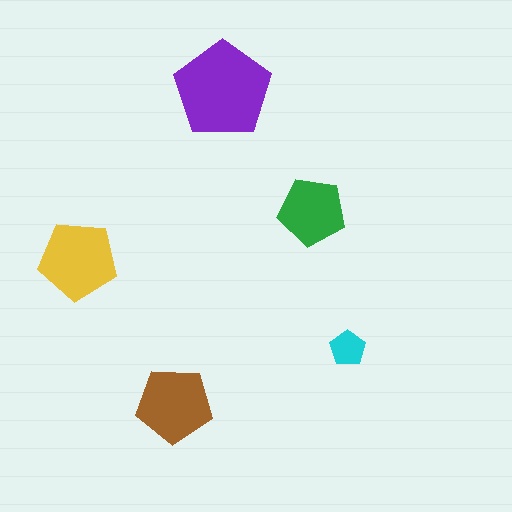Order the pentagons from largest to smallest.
the purple one, the yellow one, the brown one, the green one, the cyan one.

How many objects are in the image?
There are 5 objects in the image.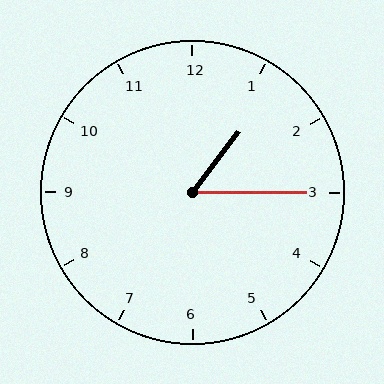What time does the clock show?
1:15.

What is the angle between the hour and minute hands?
Approximately 52 degrees.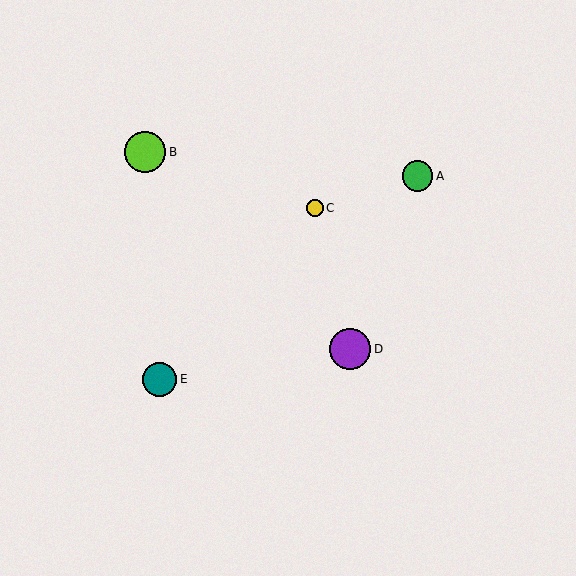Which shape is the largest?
The lime circle (labeled B) is the largest.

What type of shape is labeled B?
Shape B is a lime circle.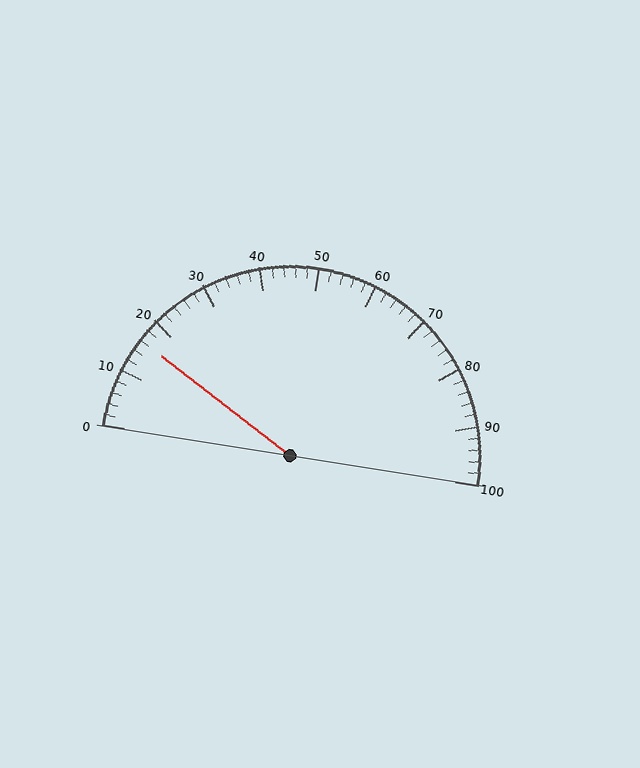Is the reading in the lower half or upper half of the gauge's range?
The reading is in the lower half of the range (0 to 100).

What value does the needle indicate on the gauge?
The needle indicates approximately 16.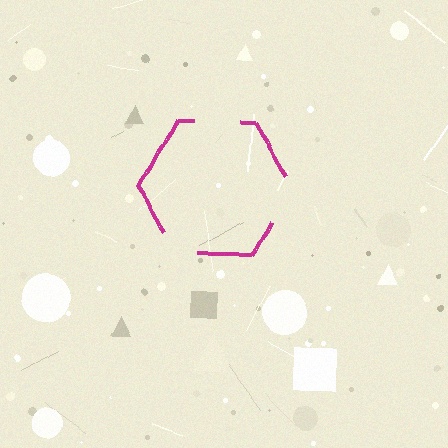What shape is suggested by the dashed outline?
The dashed outline suggests a hexagon.